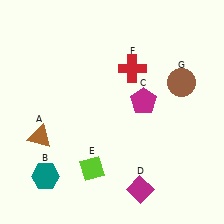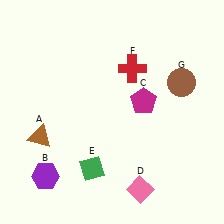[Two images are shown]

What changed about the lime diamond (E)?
In Image 1, E is lime. In Image 2, it changed to green.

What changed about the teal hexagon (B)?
In Image 1, B is teal. In Image 2, it changed to purple.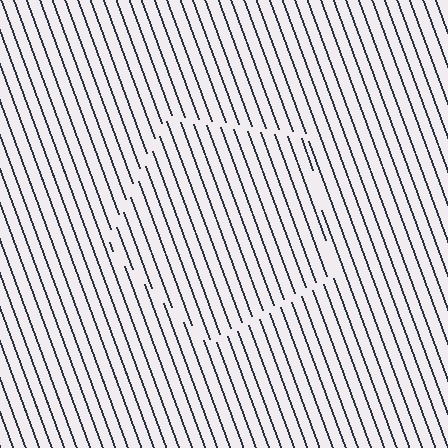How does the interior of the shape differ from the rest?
The interior of the shape contains the same grating, shifted by half a period — the contour is defined by the phase discontinuity where line-ends from the inner and outer gratings abut.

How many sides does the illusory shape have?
5 sides — the line-ends trace a pentagon.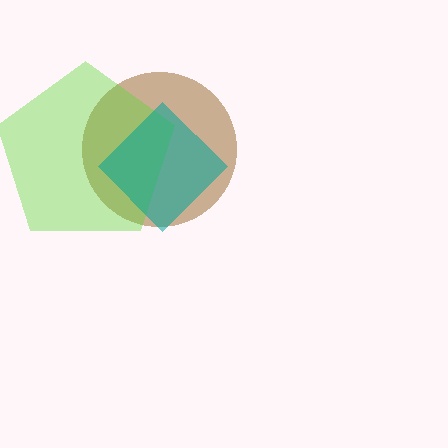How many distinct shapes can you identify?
There are 3 distinct shapes: a brown circle, a lime pentagon, a teal diamond.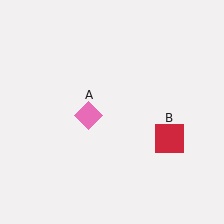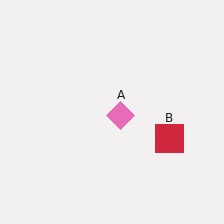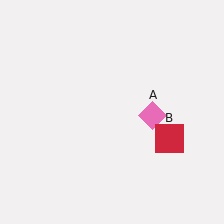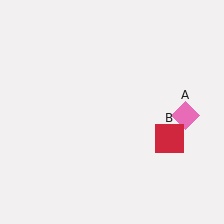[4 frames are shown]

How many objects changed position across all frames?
1 object changed position: pink diamond (object A).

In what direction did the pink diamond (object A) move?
The pink diamond (object A) moved right.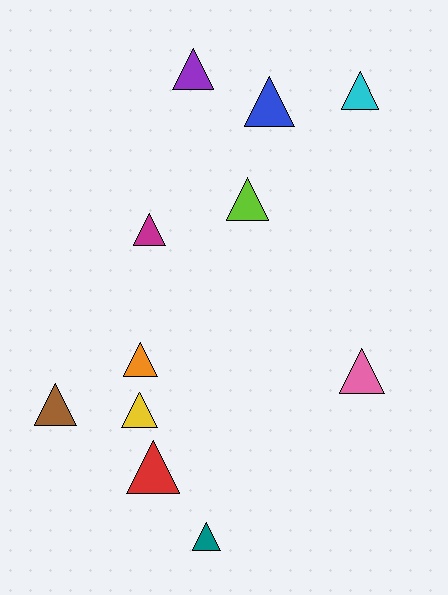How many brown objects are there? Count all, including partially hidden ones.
There is 1 brown object.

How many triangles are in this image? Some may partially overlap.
There are 11 triangles.